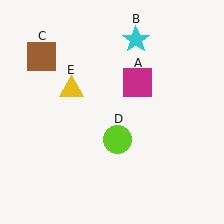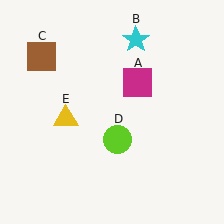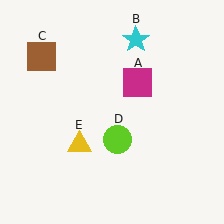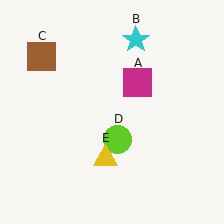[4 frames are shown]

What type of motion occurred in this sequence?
The yellow triangle (object E) rotated counterclockwise around the center of the scene.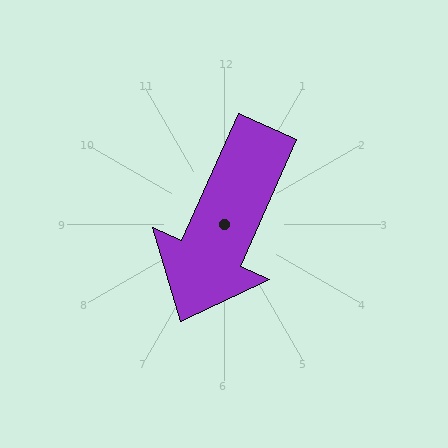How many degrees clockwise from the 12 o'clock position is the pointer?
Approximately 204 degrees.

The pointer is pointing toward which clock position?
Roughly 7 o'clock.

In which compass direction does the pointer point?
Southwest.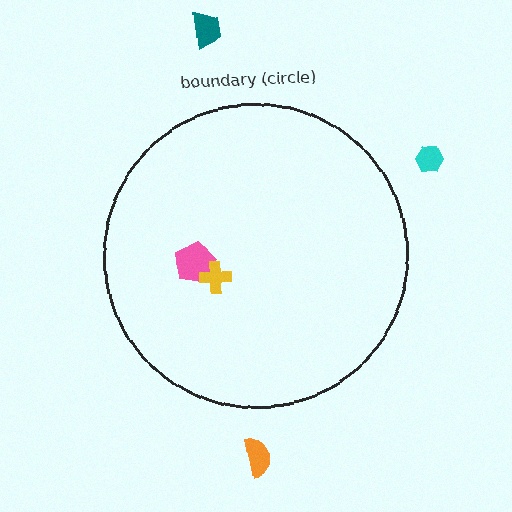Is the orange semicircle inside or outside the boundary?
Outside.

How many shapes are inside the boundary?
2 inside, 3 outside.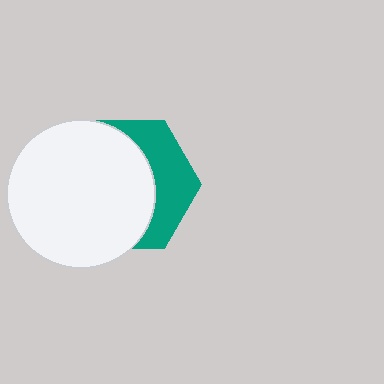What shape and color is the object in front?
The object in front is a white circle.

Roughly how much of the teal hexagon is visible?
A small part of it is visible (roughly 36%).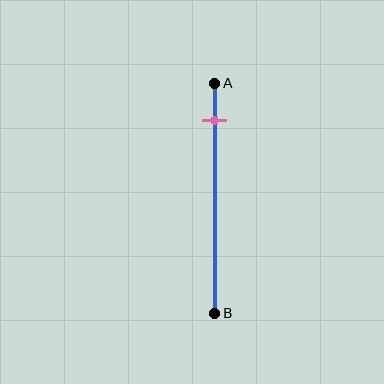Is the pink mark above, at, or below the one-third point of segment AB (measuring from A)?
The pink mark is above the one-third point of segment AB.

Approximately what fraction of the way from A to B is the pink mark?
The pink mark is approximately 15% of the way from A to B.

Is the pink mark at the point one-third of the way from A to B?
No, the mark is at about 15% from A, not at the 33% one-third point.